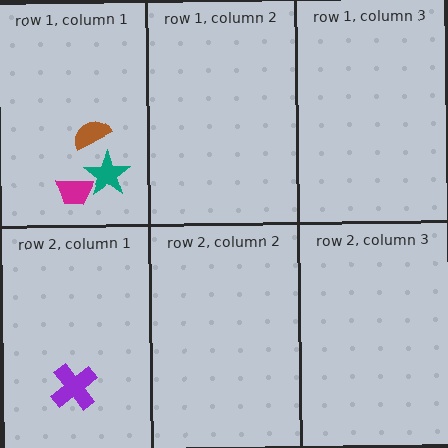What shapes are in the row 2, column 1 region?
The purple cross.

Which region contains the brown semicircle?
The row 1, column 1 region.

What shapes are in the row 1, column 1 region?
The teal star, the brown semicircle, the magenta trapezoid.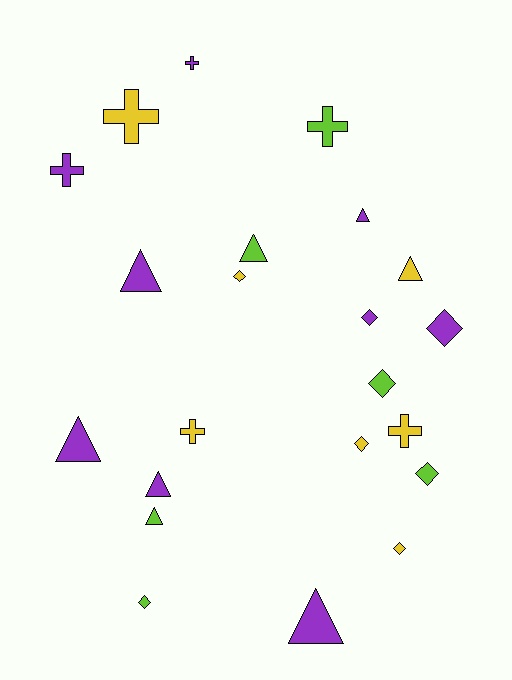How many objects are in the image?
There are 22 objects.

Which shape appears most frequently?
Diamond, with 8 objects.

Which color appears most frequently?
Purple, with 9 objects.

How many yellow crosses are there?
There are 3 yellow crosses.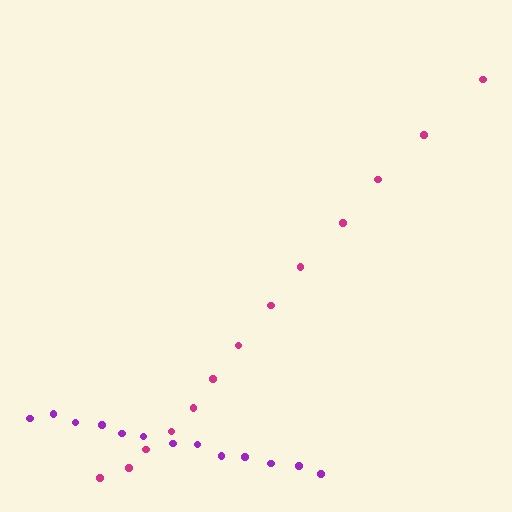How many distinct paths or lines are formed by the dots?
There are 2 distinct paths.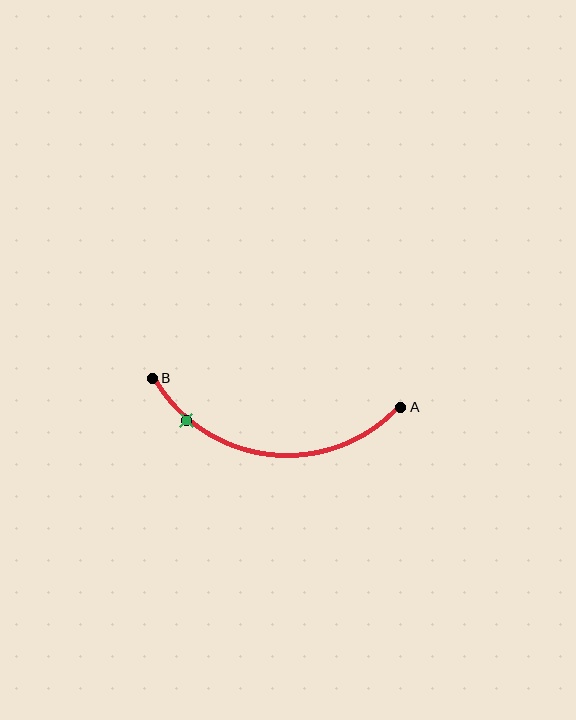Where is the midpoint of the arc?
The arc midpoint is the point on the curve farthest from the straight line joining A and B. It sits below that line.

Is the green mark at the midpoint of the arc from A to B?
No. The green mark lies on the arc but is closer to endpoint B. The arc midpoint would be at the point on the curve equidistant along the arc from both A and B.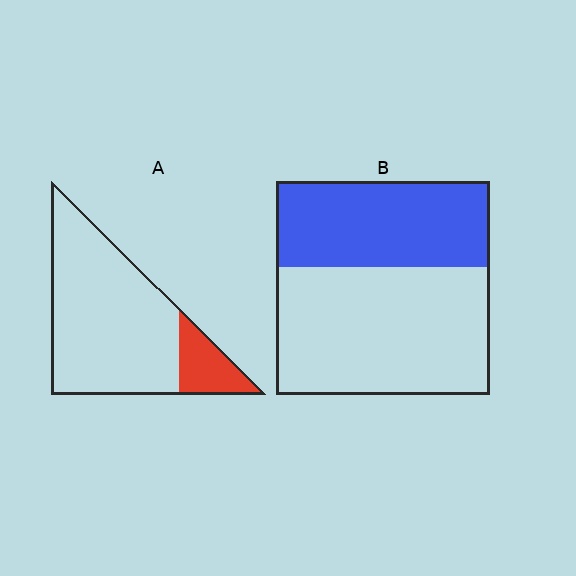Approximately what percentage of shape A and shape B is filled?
A is approximately 15% and B is approximately 40%.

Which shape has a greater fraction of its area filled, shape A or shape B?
Shape B.